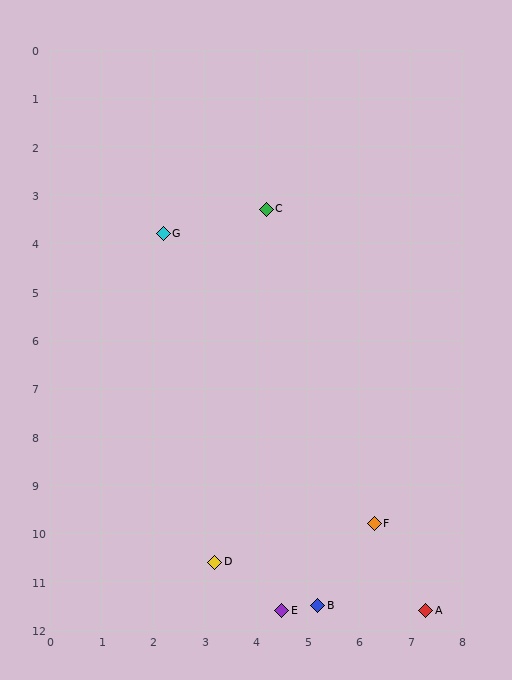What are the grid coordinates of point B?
Point B is at approximately (5.2, 11.5).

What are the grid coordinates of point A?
Point A is at approximately (7.3, 11.6).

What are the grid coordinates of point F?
Point F is at approximately (6.3, 9.8).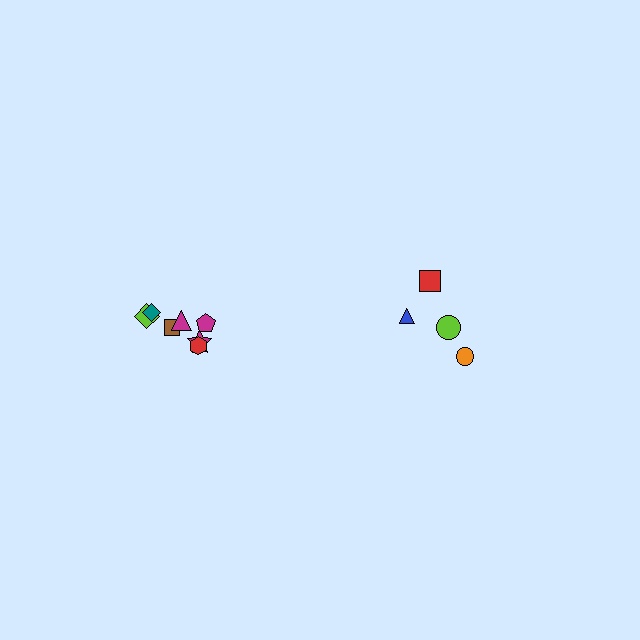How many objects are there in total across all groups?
There are 11 objects.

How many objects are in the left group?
There are 7 objects.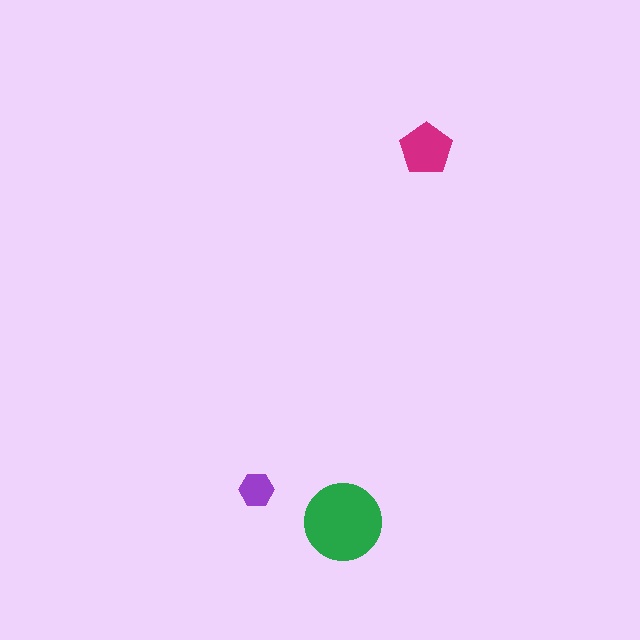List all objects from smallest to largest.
The purple hexagon, the magenta pentagon, the green circle.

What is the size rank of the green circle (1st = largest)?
1st.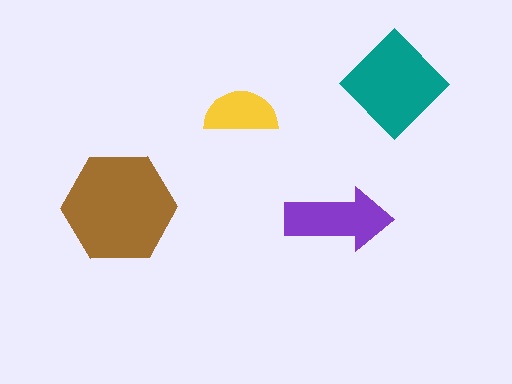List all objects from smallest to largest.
The yellow semicircle, the purple arrow, the teal diamond, the brown hexagon.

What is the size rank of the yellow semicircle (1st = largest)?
4th.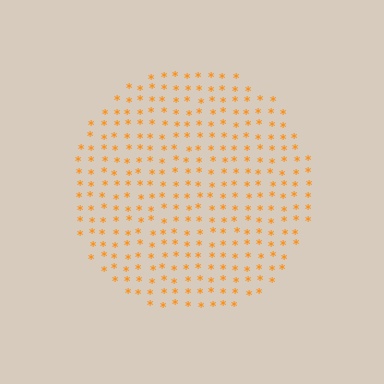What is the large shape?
The large shape is a circle.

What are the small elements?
The small elements are asterisks.